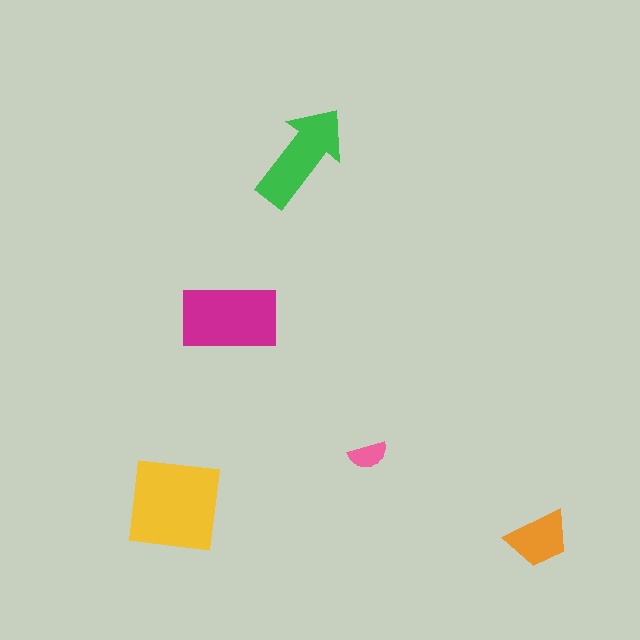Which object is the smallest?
The pink semicircle.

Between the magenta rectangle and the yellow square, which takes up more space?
The yellow square.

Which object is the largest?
The yellow square.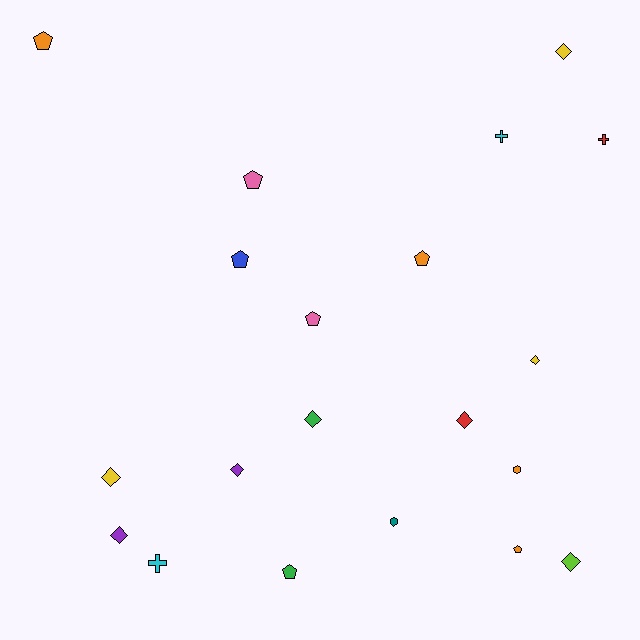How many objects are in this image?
There are 20 objects.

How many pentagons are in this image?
There are 7 pentagons.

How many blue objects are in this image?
There is 1 blue object.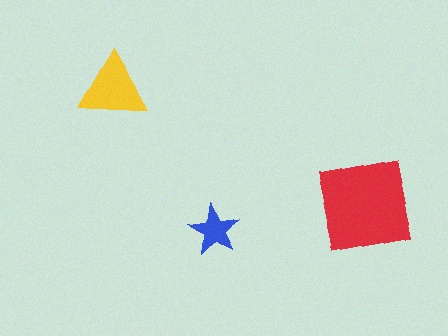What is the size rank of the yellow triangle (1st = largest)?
2nd.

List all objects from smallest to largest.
The blue star, the yellow triangle, the red square.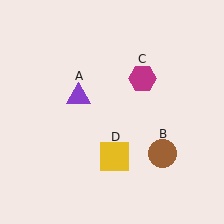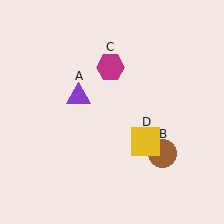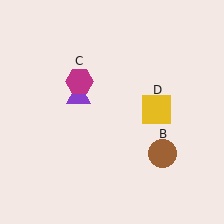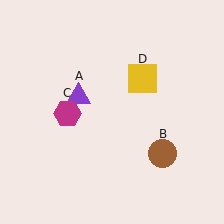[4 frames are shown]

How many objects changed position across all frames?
2 objects changed position: magenta hexagon (object C), yellow square (object D).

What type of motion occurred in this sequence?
The magenta hexagon (object C), yellow square (object D) rotated counterclockwise around the center of the scene.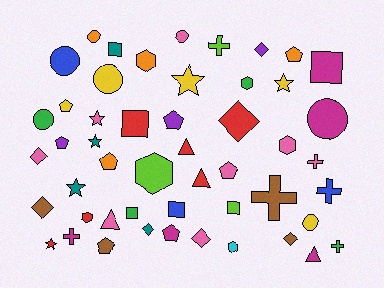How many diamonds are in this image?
There are 7 diamonds.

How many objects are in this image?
There are 50 objects.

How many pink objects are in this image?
There are 8 pink objects.